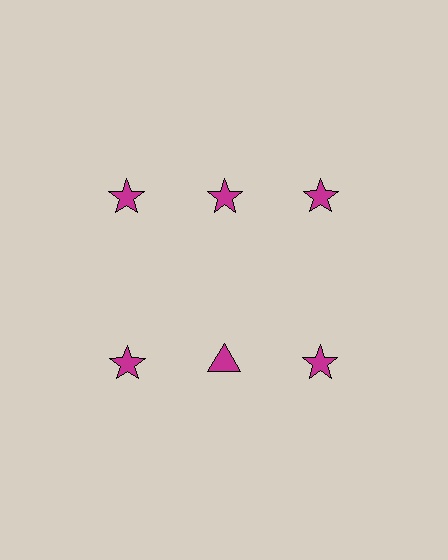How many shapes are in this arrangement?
There are 6 shapes arranged in a grid pattern.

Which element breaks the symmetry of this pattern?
The magenta triangle in the second row, second from left column breaks the symmetry. All other shapes are magenta stars.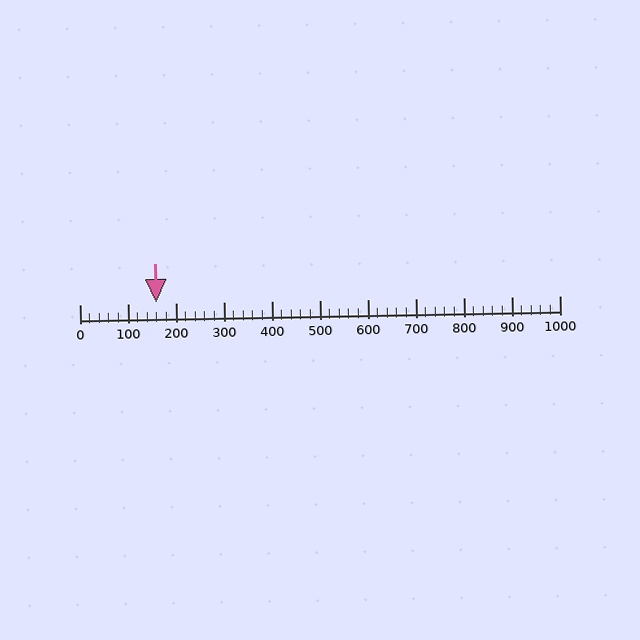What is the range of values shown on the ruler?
The ruler shows values from 0 to 1000.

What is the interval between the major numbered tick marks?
The major tick marks are spaced 100 units apart.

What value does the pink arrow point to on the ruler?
The pink arrow points to approximately 160.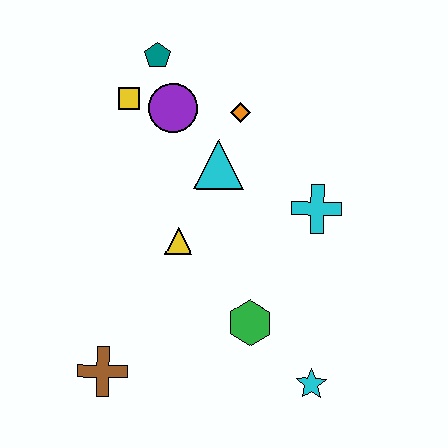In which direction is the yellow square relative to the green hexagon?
The yellow square is above the green hexagon.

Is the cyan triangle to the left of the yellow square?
No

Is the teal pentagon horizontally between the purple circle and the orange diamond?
No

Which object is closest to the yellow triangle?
The cyan triangle is closest to the yellow triangle.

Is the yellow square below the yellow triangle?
No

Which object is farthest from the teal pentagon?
The cyan star is farthest from the teal pentagon.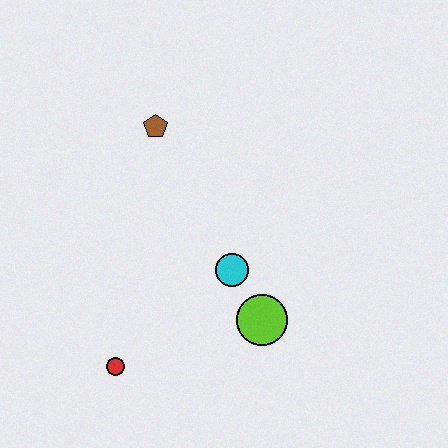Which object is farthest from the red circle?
The brown pentagon is farthest from the red circle.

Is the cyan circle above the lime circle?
Yes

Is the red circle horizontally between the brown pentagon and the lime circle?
No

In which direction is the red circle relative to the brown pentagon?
The red circle is below the brown pentagon.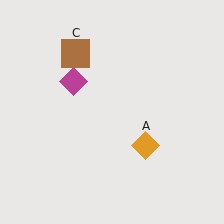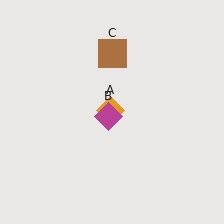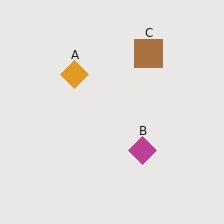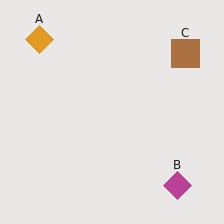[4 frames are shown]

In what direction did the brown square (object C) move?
The brown square (object C) moved right.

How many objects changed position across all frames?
3 objects changed position: orange diamond (object A), magenta diamond (object B), brown square (object C).